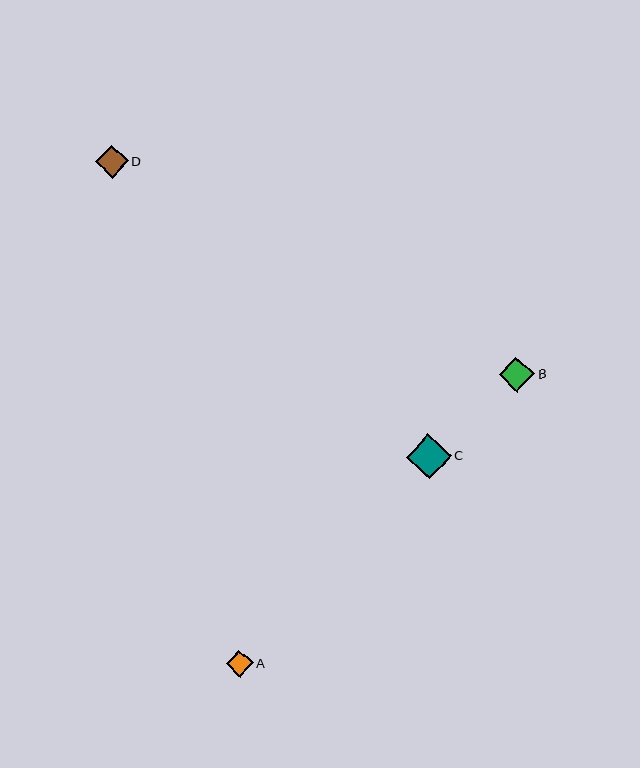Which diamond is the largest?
Diamond C is the largest with a size of approximately 45 pixels.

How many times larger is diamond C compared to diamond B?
Diamond C is approximately 1.3 times the size of diamond B.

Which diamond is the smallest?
Diamond A is the smallest with a size of approximately 27 pixels.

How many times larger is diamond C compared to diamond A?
Diamond C is approximately 1.7 times the size of diamond A.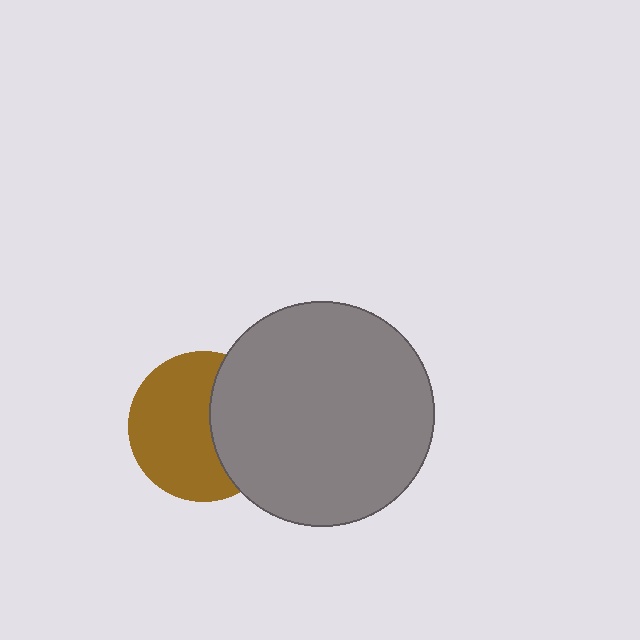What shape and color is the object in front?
The object in front is a gray circle.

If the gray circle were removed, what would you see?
You would see the complete brown circle.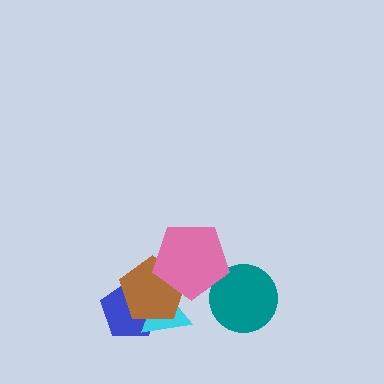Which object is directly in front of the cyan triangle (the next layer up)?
The brown pentagon is directly in front of the cyan triangle.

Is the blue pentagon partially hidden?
Yes, it is partially covered by another shape.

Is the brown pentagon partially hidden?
Yes, it is partially covered by another shape.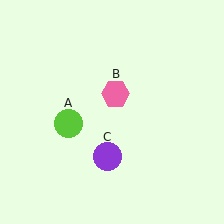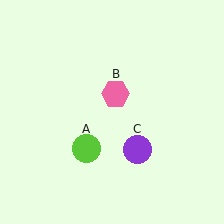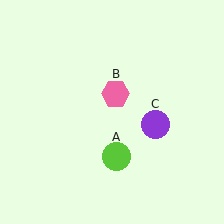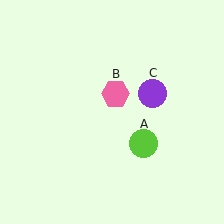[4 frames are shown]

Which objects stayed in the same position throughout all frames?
Pink hexagon (object B) remained stationary.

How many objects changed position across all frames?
2 objects changed position: lime circle (object A), purple circle (object C).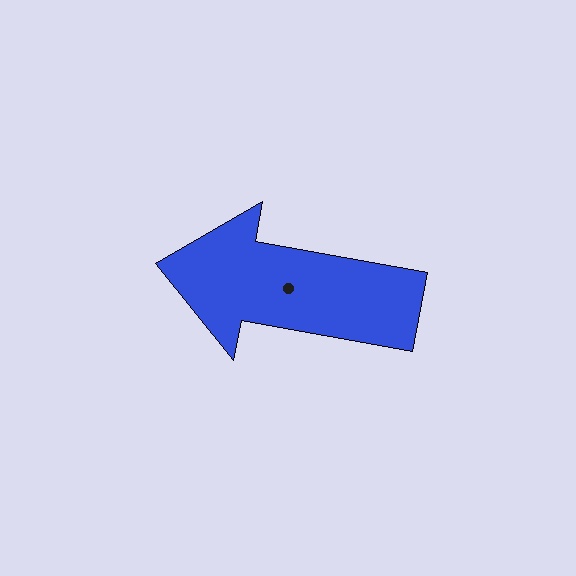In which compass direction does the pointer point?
West.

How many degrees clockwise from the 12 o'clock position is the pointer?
Approximately 280 degrees.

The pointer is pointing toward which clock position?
Roughly 9 o'clock.